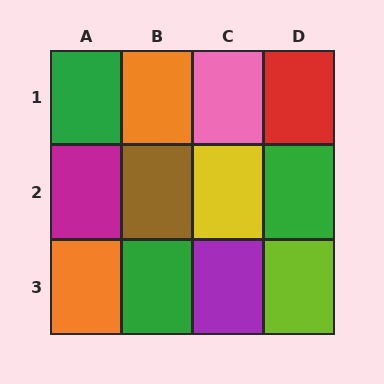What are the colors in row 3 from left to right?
Orange, green, purple, lime.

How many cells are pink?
1 cell is pink.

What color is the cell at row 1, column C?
Pink.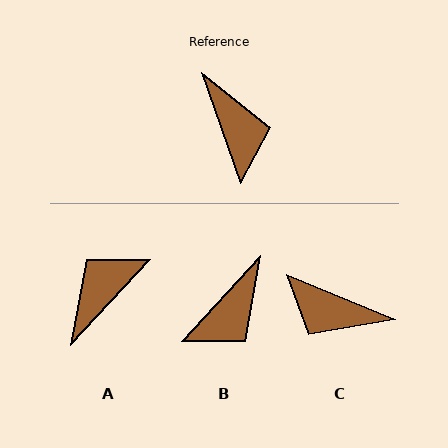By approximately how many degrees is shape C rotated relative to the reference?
Approximately 131 degrees clockwise.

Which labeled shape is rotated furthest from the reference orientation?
C, about 131 degrees away.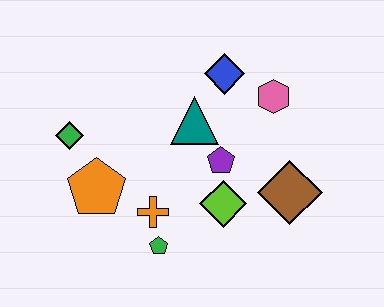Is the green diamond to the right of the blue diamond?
No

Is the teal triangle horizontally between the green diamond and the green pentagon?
No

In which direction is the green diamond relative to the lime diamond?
The green diamond is to the left of the lime diamond.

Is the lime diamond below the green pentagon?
No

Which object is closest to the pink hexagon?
The blue diamond is closest to the pink hexagon.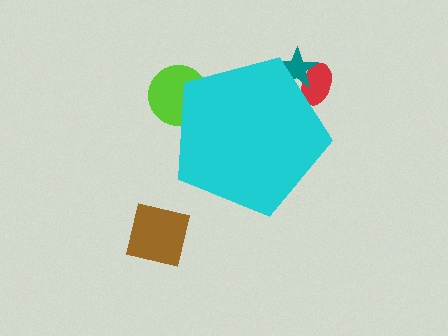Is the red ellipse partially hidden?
Yes, the red ellipse is partially hidden behind the cyan pentagon.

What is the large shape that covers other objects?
A cyan pentagon.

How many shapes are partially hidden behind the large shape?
3 shapes are partially hidden.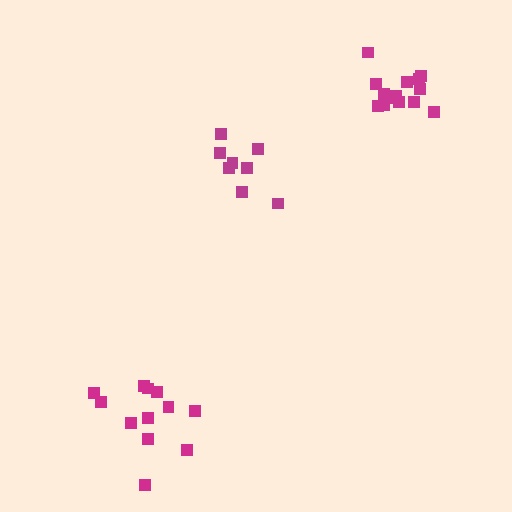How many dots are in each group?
Group 1: 12 dots, Group 2: 8 dots, Group 3: 14 dots (34 total).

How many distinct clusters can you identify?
There are 3 distinct clusters.